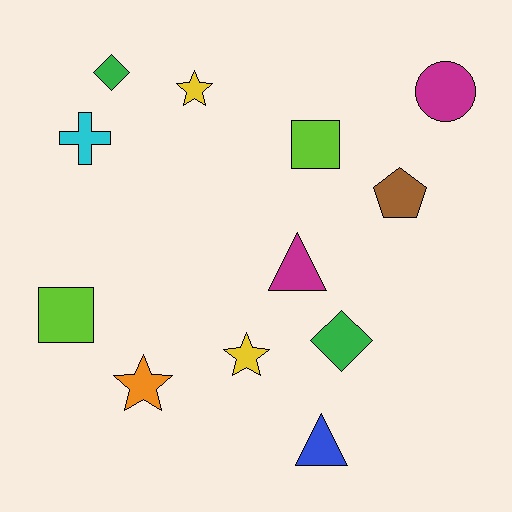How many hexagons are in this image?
There are no hexagons.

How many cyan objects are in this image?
There is 1 cyan object.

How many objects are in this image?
There are 12 objects.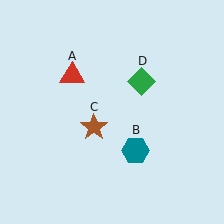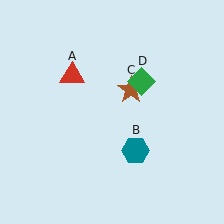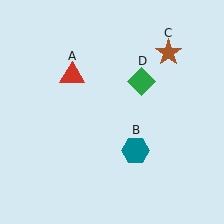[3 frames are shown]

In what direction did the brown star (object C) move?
The brown star (object C) moved up and to the right.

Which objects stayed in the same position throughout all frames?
Red triangle (object A) and teal hexagon (object B) and green diamond (object D) remained stationary.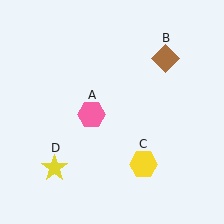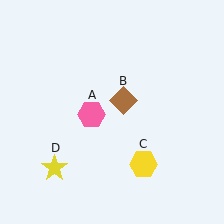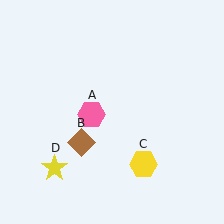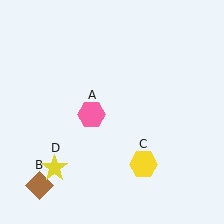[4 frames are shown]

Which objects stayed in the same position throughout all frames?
Pink hexagon (object A) and yellow hexagon (object C) and yellow star (object D) remained stationary.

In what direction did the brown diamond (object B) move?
The brown diamond (object B) moved down and to the left.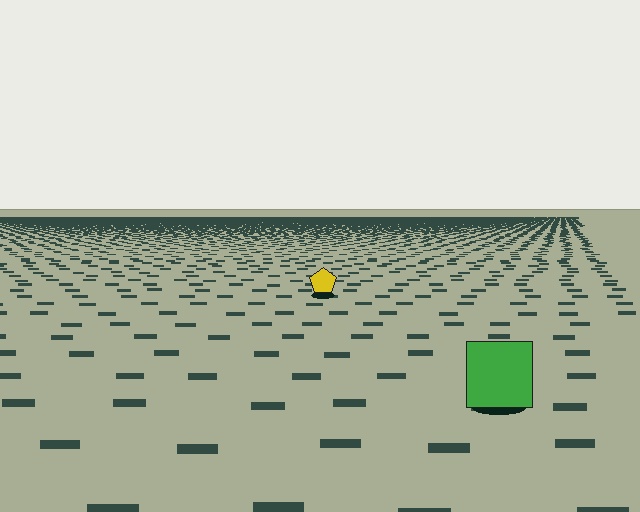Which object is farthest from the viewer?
The yellow pentagon is farthest from the viewer. It appears smaller and the ground texture around it is denser.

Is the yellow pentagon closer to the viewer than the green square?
No. The green square is closer — you can tell from the texture gradient: the ground texture is coarser near it.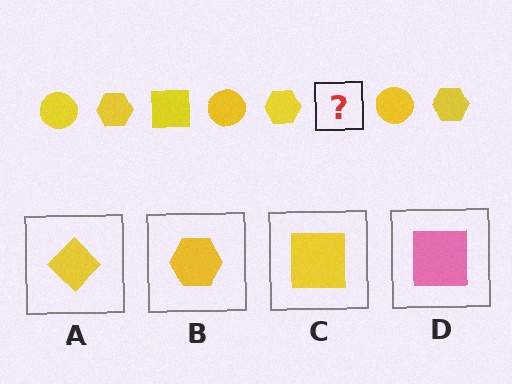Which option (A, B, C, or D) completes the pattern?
C.